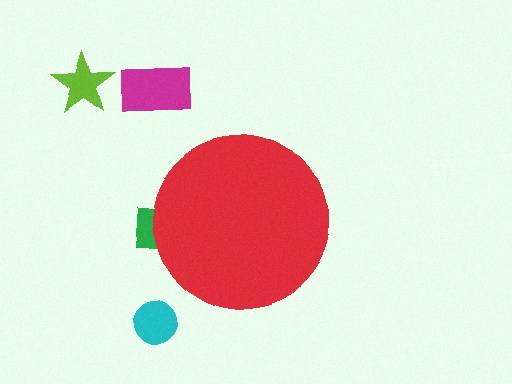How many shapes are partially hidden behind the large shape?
1 shape is partially hidden.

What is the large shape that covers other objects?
A red circle.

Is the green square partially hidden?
Yes, the green square is partially hidden behind the red circle.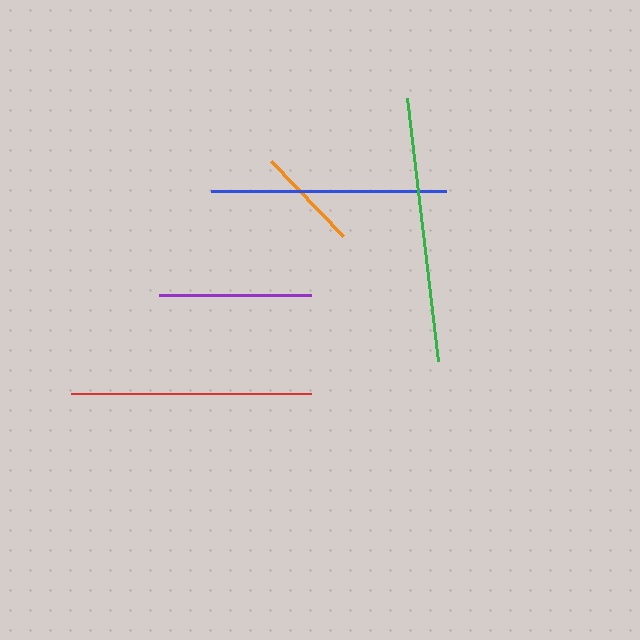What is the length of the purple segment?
The purple segment is approximately 152 pixels long.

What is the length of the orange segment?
The orange segment is approximately 104 pixels long.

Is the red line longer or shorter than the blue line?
The red line is longer than the blue line.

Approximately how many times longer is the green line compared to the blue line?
The green line is approximately 1.1 times the length of the blue line.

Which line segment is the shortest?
The orange line is the shortest at approximately 104 pixels.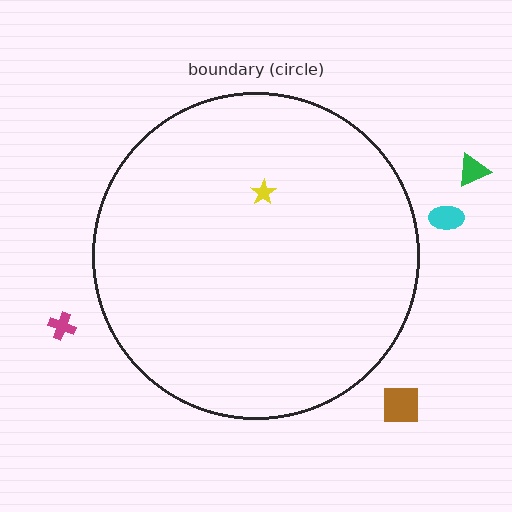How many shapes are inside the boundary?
1 inside, 4 outside.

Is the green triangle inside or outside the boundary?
Outside.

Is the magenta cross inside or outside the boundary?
Outside.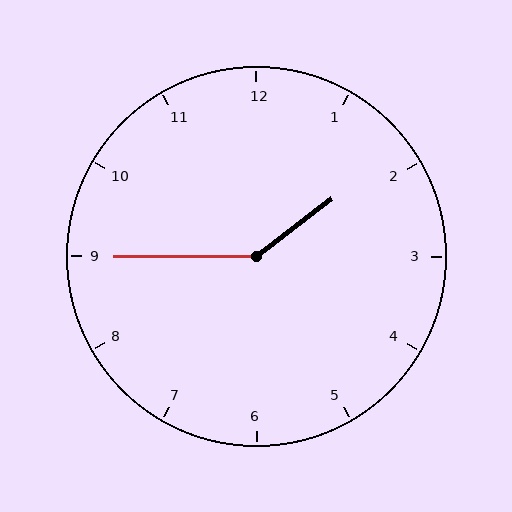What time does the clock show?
1:45.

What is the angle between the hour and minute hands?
Approximately 142 degrees.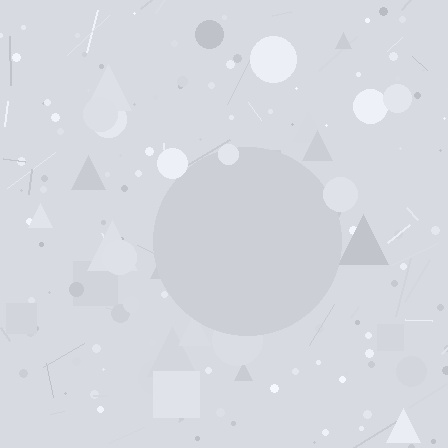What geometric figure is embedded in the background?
A circle is embedded in the background.